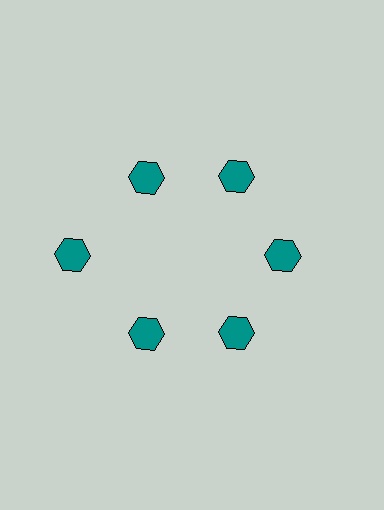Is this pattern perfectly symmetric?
No. The 6 teal hexagons are arranged in a ring, but one element near the 9 o'clock position is pushed outward from the center, breaking the 6-fold rotational symmetry.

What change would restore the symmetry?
The symmetry would be restored by moving it inward, back onto the ring so that all 6 hexagons sit at equal angles and equal distance from the center.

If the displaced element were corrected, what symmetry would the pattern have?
It would have 6-fold rotational symmetry — the pattern would map onto itself every 60 degrees.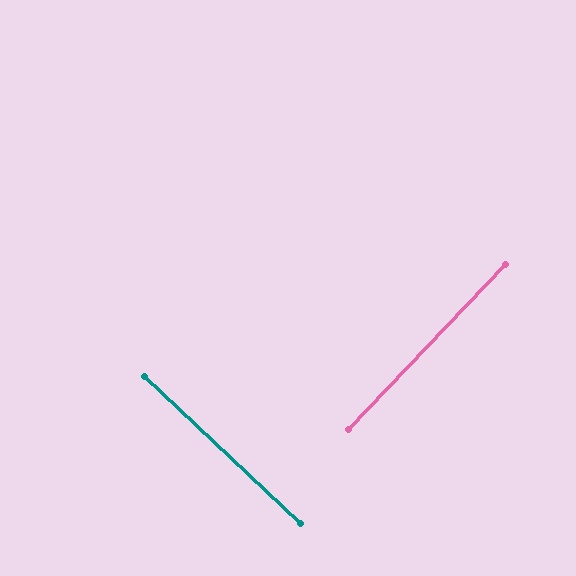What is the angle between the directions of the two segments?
Approximately 90 degrees.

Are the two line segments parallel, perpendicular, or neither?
Perpendicular — they meet at approximately 90°.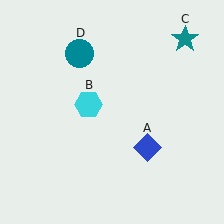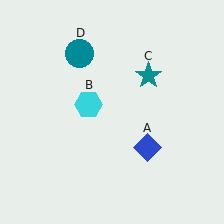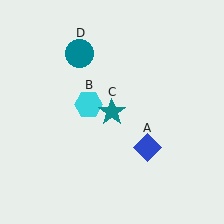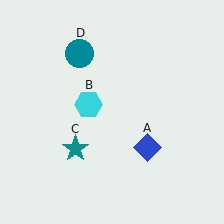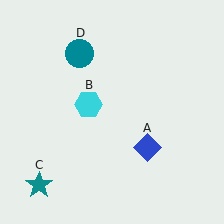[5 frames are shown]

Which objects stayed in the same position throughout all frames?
Blue diamond (object A) and cyan hexagon (object B) and teal circle (object D) remained stationary.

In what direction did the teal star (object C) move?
The teal star (object C) moved down and to the left.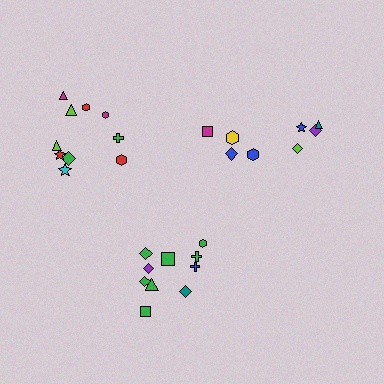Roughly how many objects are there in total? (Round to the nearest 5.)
Roughly 30 objects in total.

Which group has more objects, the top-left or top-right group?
The top-left group.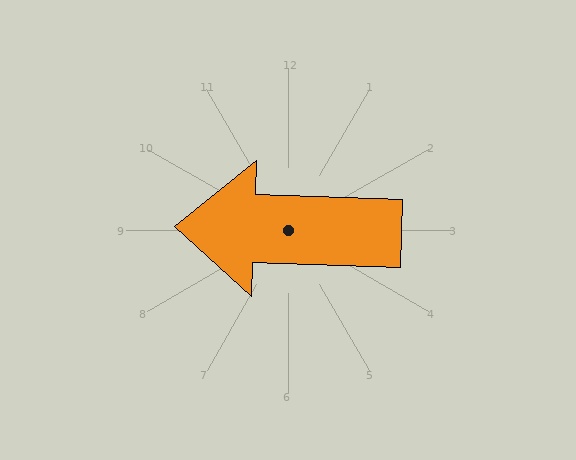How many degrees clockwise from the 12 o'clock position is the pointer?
Approximately 272 degrees.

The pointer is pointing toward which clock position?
Roughly 9 o'clock.